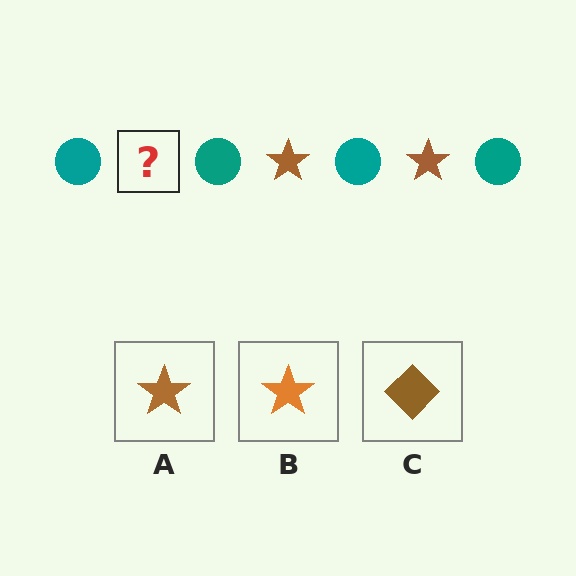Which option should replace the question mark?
Option A.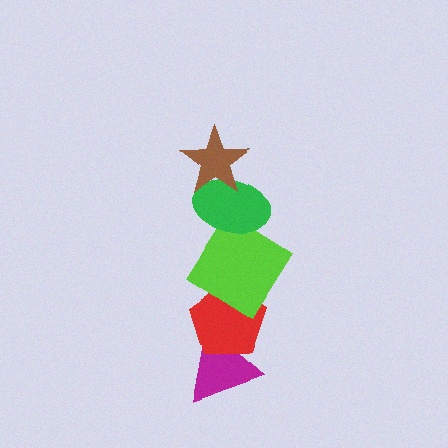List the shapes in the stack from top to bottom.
From top to bottom: the brown star, the green ellipse, the lime diamond, the red pentagon, the magenta triangle.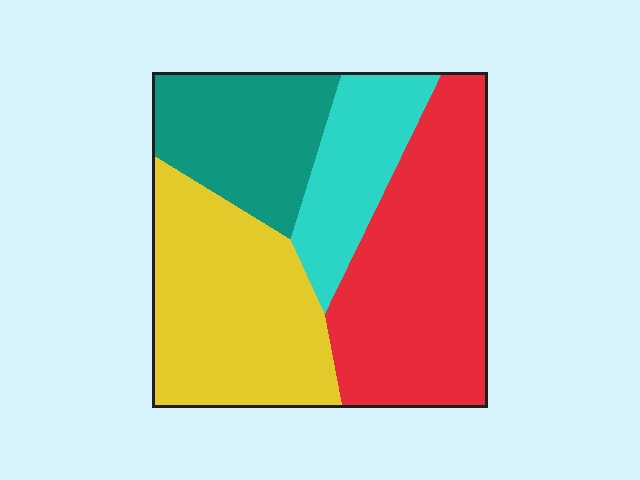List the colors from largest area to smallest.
From largest to smallest: red, yellow, teal, cyan.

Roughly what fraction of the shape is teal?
Teal takes up about one fifth (1/5) of the shape.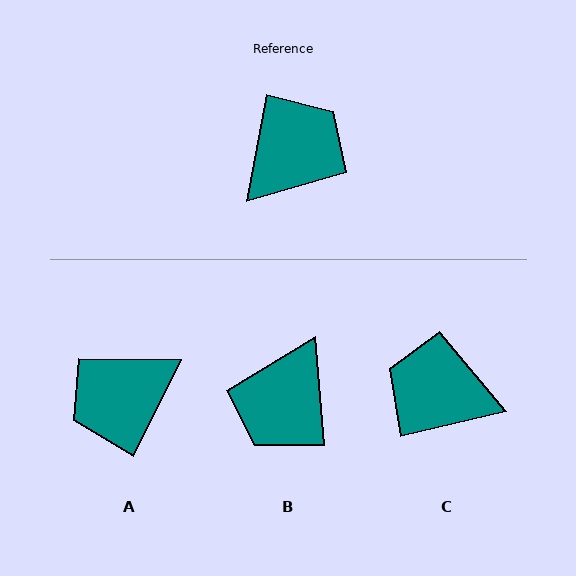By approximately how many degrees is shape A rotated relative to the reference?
Approximately 164 degrees counter-clockwise.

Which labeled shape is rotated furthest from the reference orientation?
B, about 165 degrees away.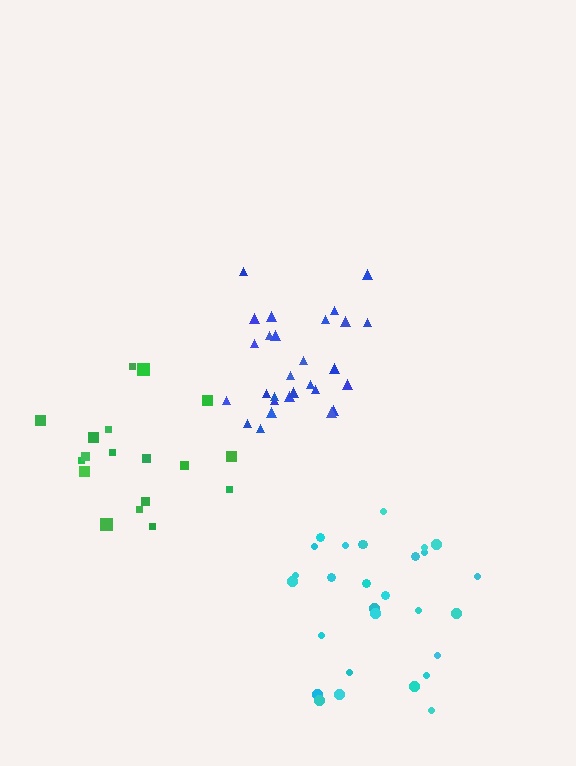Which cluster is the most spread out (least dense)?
Green.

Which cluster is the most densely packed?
Blue.